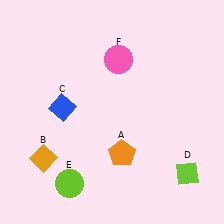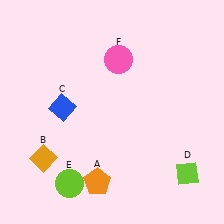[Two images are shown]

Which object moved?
The orange pentagon (A) moved down.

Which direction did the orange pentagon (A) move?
The orange pentagon (A) moved down.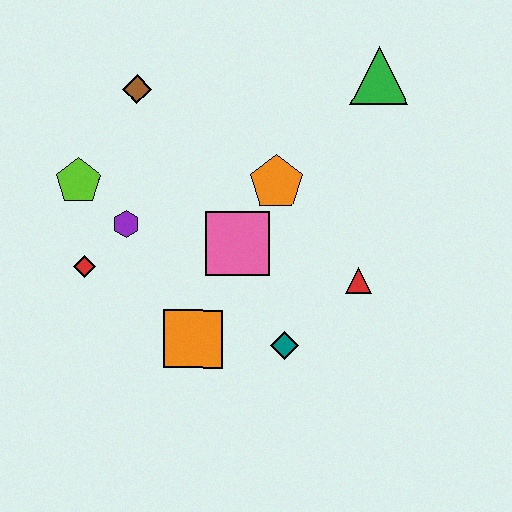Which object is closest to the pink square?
The orange pentagon is closest to the pink square.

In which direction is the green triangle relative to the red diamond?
The green triangle is to the right of the red diamond.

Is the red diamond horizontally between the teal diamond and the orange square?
No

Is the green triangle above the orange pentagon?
Yes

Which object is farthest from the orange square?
The green triangle is farthest from the orange square.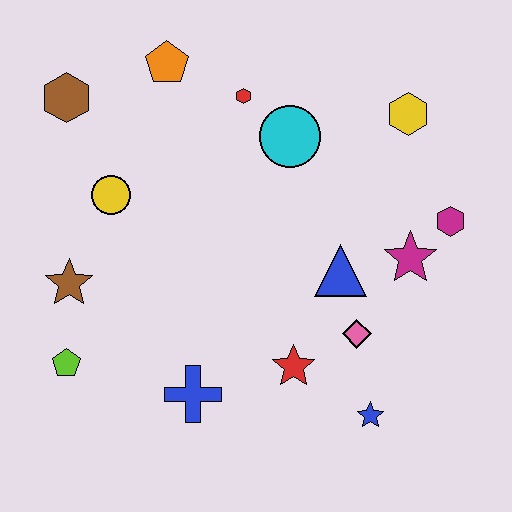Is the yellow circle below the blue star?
No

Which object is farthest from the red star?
The brown hexagon is farthest from the red star.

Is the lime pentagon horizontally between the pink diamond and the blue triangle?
No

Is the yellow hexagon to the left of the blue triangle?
No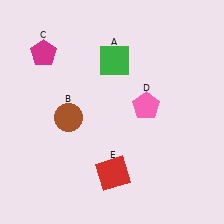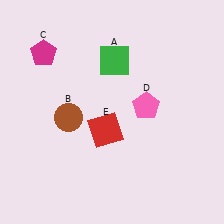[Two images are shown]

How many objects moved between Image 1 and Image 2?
1 object moved between the two images.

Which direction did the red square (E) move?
The red square (E) moved up.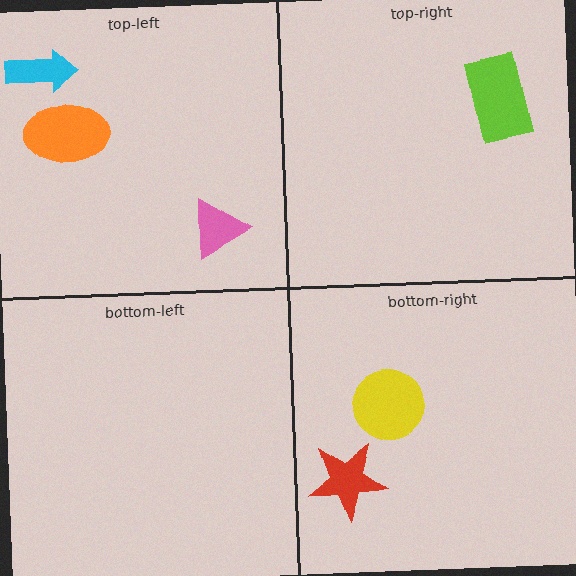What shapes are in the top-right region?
The lime rectangle.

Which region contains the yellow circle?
The bottom-right region.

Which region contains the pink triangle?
The top-left region.